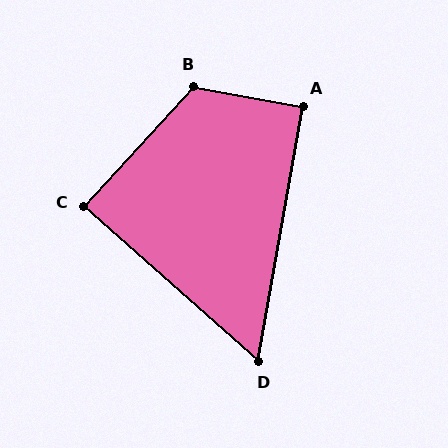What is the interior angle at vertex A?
Approximately 91 degrees (approximately right).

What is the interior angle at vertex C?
Approximately 89 degrees (approximately right).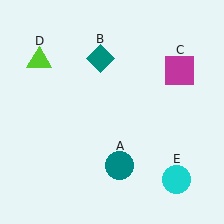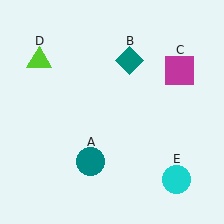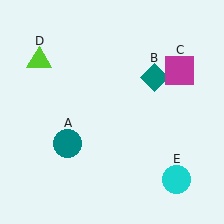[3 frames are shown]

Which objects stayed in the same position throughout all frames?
Magenta square (object C) and lime triangle (object D) and cyan circle (object E) remained stationary.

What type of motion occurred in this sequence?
The teal circle (object A), teal diamond (object B) rotated clockwise around the center of the scene.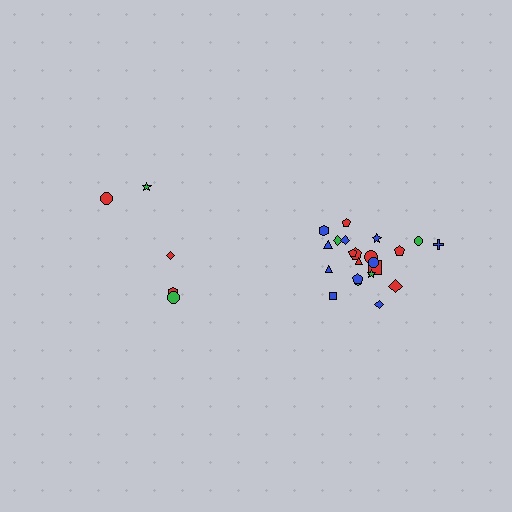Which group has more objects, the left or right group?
The right group.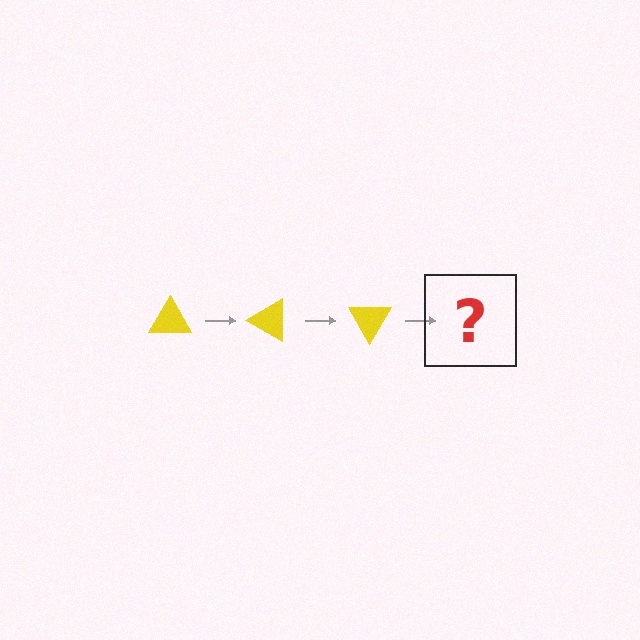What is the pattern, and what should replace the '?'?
The pattern is that the triangle rotates 30 degrees each step. The '?' should be a yellow triangle rotated 90 degrees.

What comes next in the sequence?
The next element should be a yellow triangle rotated 90 degrees.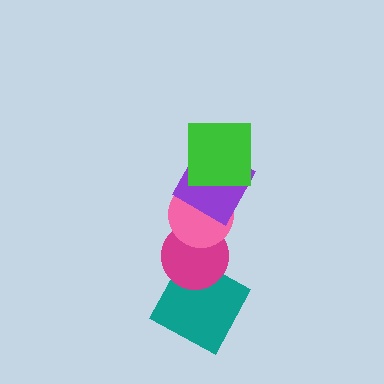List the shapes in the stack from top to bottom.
From top to bottom: the green square, the purple square, the pink circle, the magenta circle, the teal square.